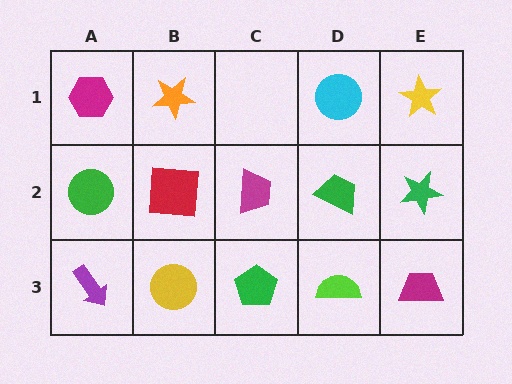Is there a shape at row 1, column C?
No, that cell is empty.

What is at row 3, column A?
A purple arrow.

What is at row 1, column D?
A cyan circle.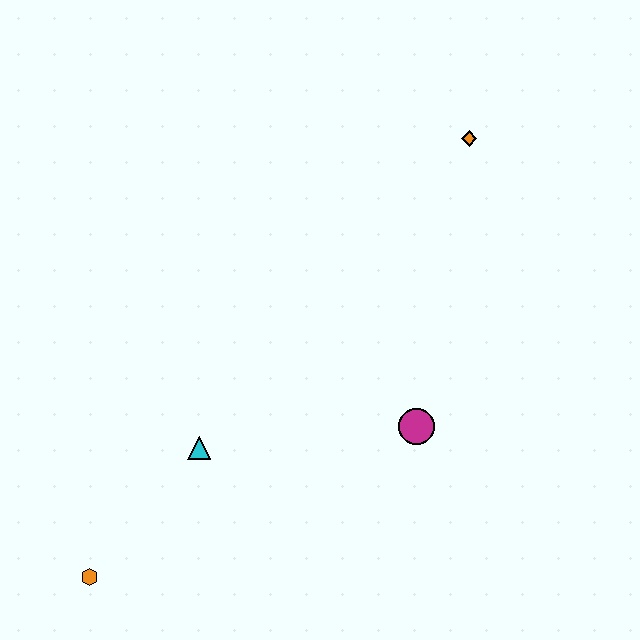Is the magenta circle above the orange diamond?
No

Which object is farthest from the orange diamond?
The orange hexagon is farthest from the orange diamond.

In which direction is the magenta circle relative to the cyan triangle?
The magenta circle is to the right of the cyan triangle.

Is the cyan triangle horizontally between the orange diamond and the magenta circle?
No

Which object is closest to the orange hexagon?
The cyan triangle is closest to the orange hexagon.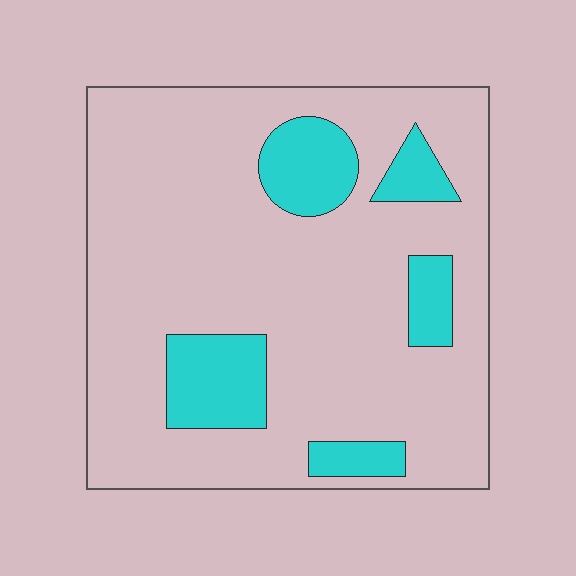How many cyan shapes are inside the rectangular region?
5.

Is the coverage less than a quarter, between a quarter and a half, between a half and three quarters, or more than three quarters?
Less than a quarter.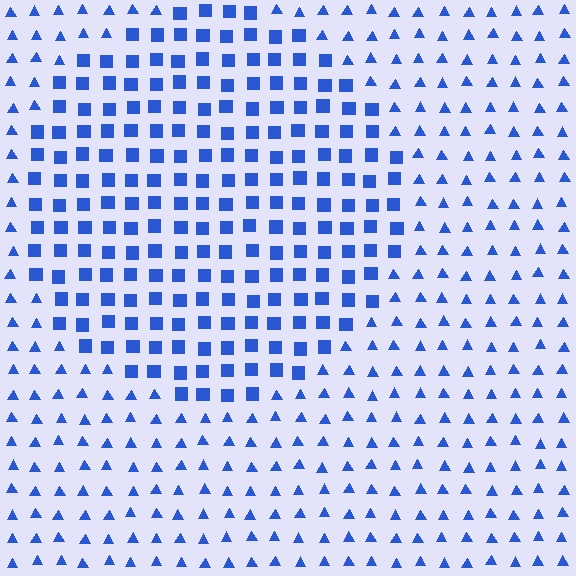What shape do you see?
I see a circle.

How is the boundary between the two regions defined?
The boundary is defined by a change in element shape: squares inside vs. triangles outside. All elements share the same color and spacing.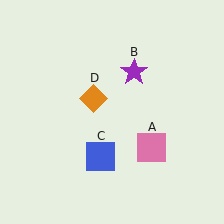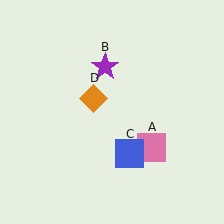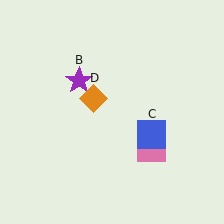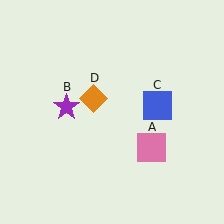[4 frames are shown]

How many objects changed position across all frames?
2 objects changed position: purple star (object B), blue square (object C).